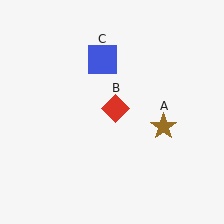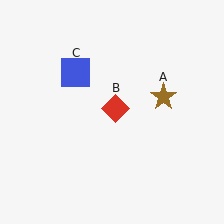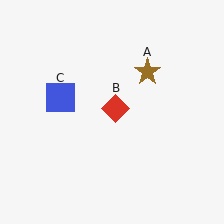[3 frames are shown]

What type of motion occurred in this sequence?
The brown star (object A), blue square (object C) rotated counterclockwise around the center of the scene.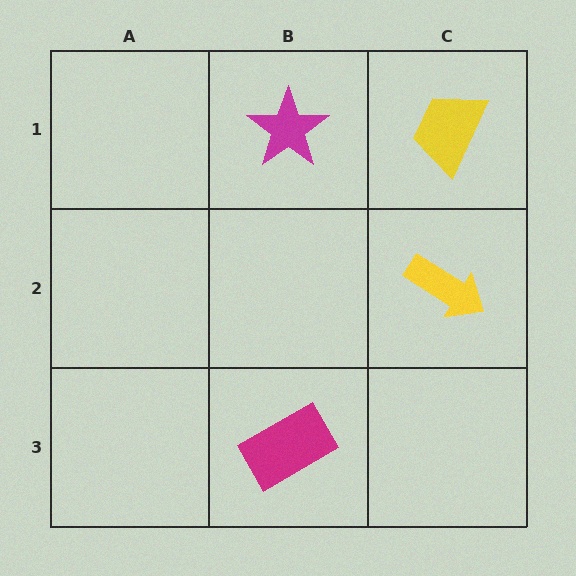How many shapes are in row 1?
2 shapes.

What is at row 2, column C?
A yellow arrow.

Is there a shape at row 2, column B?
No, that cell is empty.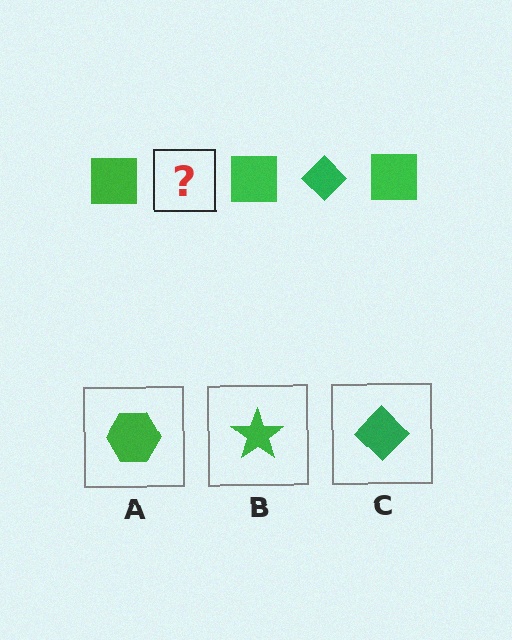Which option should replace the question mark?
Option C.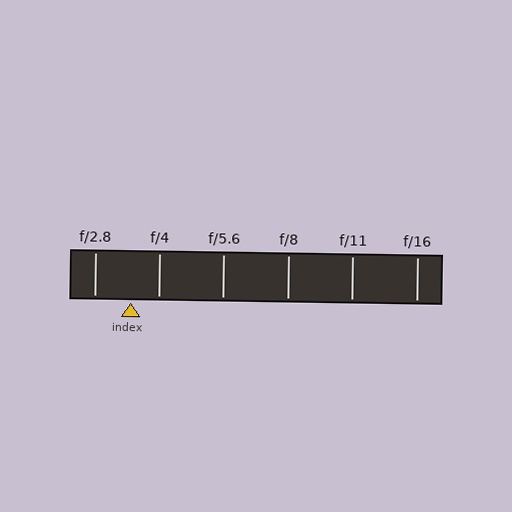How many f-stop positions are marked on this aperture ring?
There are 6 f-stop positions marked.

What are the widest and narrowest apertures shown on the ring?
The widest aperture shown is f/2.8 and the narrowest is f/16.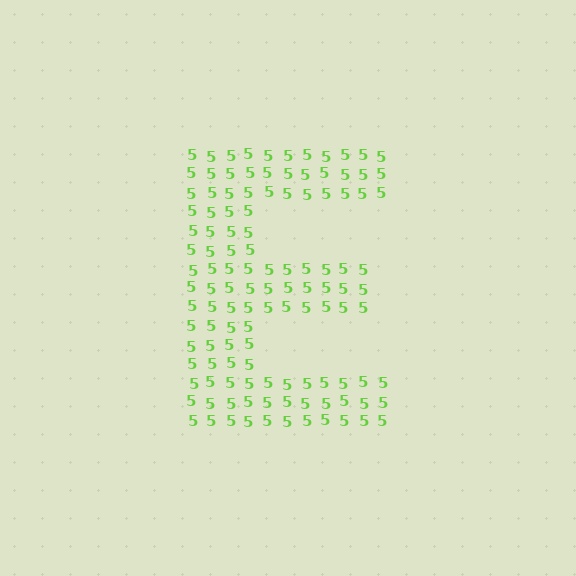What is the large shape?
The large shape is the letter E.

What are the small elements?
The small elements are digit 5's.